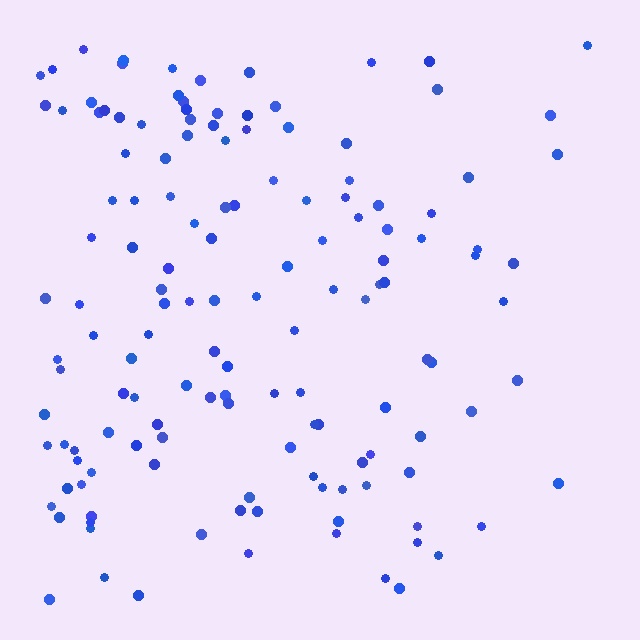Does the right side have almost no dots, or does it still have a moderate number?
Still a moderate number, just noticeably fewer than the left.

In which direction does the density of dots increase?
From right to left, with the left side densest.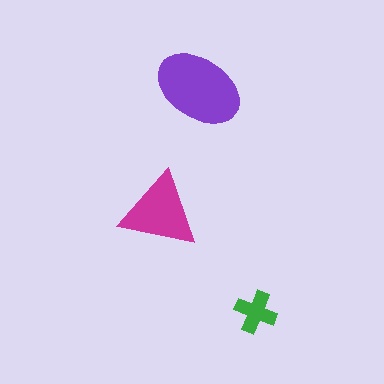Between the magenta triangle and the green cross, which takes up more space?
The magenta triangle.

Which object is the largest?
The purple ellipse.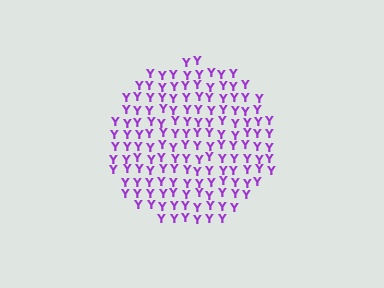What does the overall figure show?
The overall figure shows a circle.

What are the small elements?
The small elements are letter Y's.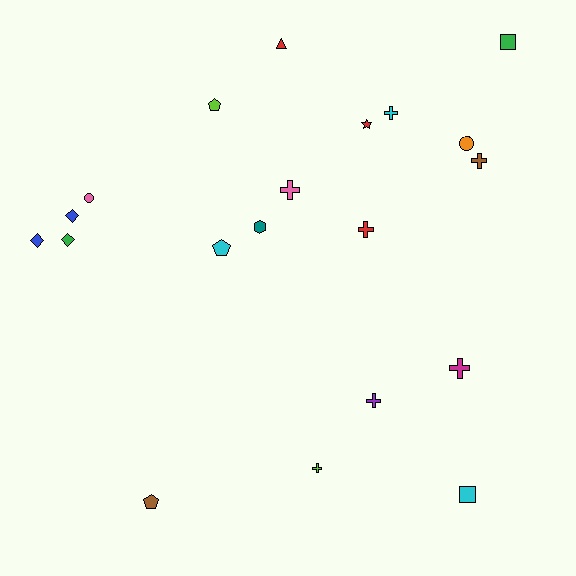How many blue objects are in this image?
There are 2 blue objects.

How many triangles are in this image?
There is 1 triangle.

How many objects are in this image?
There are 20 objects.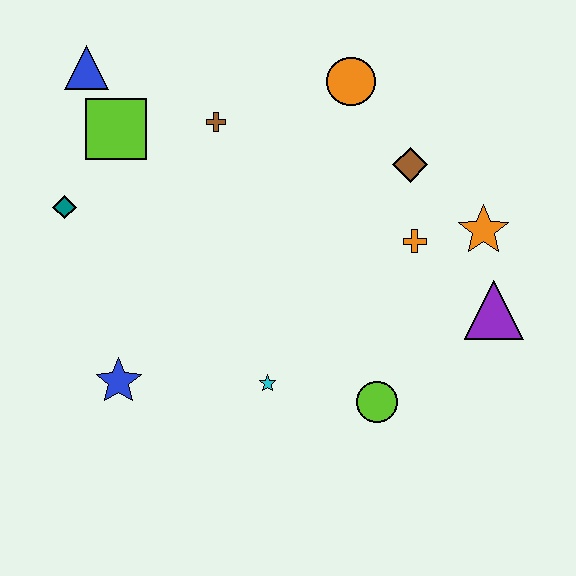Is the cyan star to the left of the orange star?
Yes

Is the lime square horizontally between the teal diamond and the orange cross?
Yes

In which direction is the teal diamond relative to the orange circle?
The teal diamond is to the left of the orange circle.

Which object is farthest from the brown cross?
The purple triangle is farthest from the brown cross.